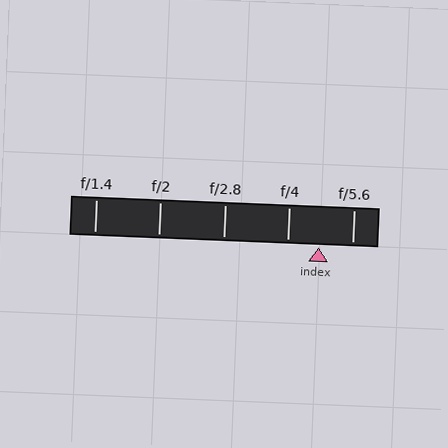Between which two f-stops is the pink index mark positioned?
The index mark is between f/4 and f/5.6.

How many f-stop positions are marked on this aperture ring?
There are 5 f-stop positions marked.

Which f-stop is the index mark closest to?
The index mark is closest to f/4.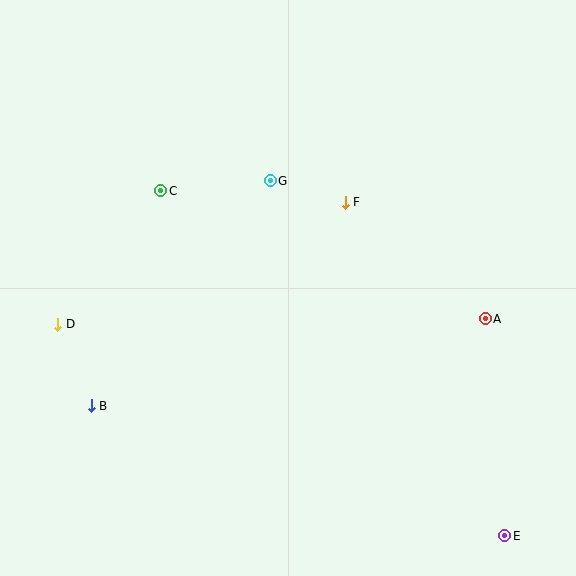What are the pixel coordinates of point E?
Point E is at (505, 536).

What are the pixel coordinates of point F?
Point F is at (345, 202).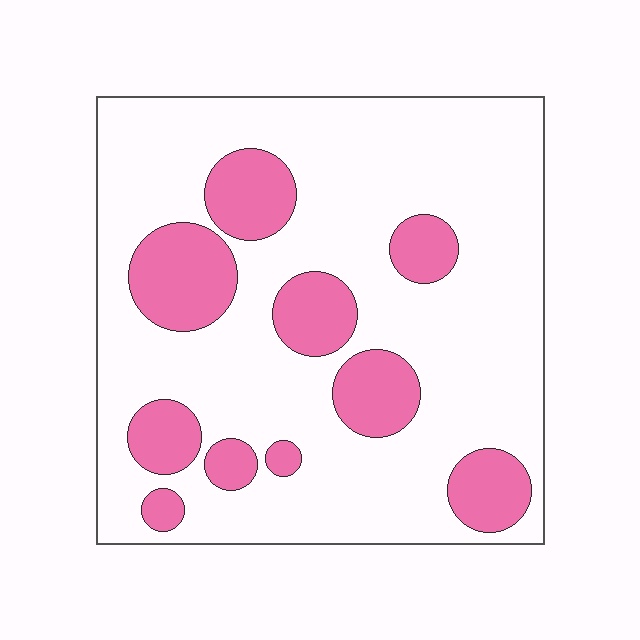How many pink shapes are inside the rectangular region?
10.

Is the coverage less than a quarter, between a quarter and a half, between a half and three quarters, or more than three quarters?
Less than a quarter.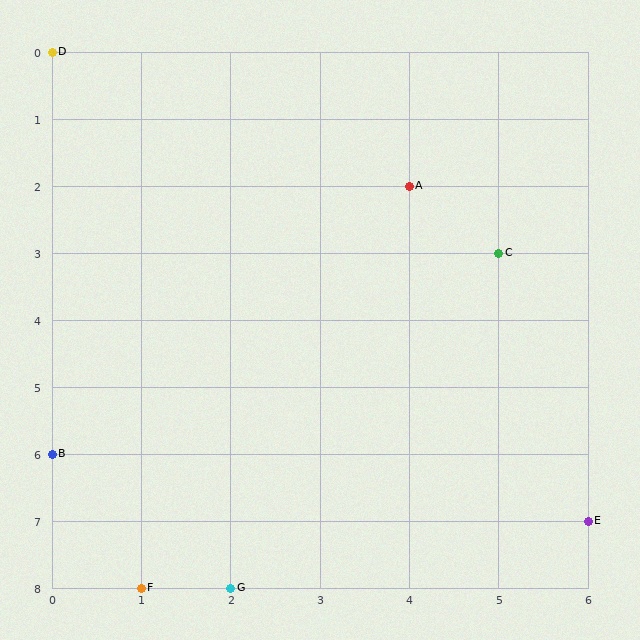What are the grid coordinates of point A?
Point A is at grid coordinates (4, 2).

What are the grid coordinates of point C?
Point C is at grid coordinates (5, 3).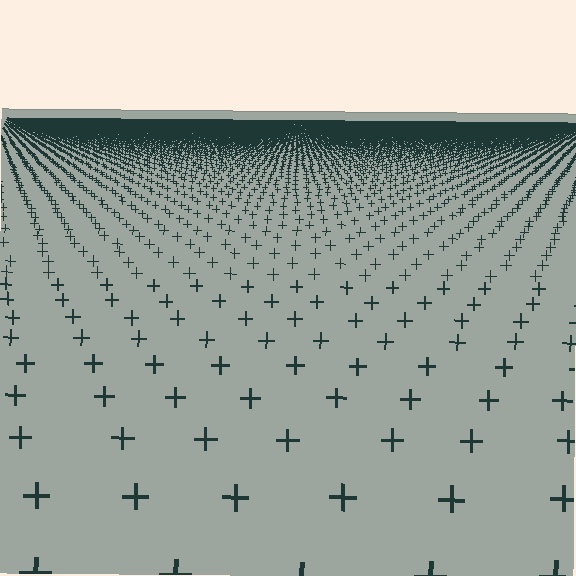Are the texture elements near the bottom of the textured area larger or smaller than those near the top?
Larger. Near the bottom, elements are closer to the viewer and appear at a bigger on-screen size.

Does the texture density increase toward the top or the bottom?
Density increases toward the top.